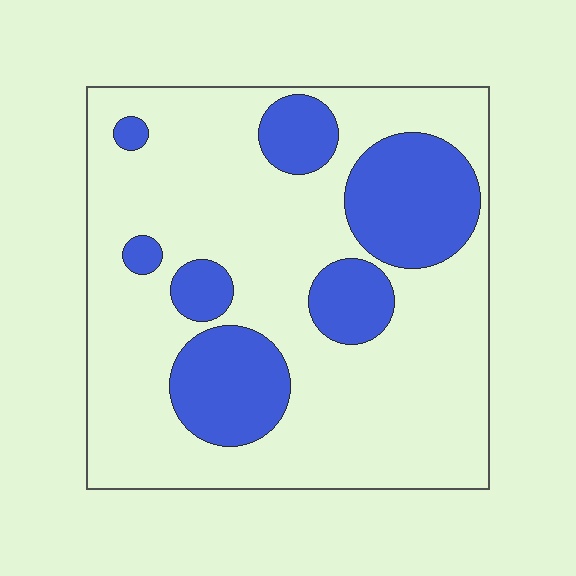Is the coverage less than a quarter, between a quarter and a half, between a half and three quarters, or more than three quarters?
Between a quarter and a half.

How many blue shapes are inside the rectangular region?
7.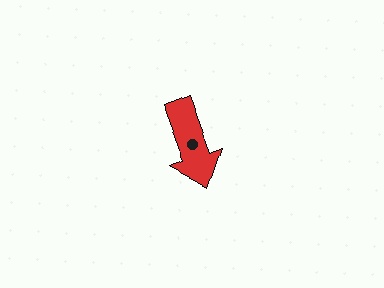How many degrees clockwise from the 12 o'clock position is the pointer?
Approximately 159 degrees.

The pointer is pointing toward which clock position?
Roughly 5 o'clock.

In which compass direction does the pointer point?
South.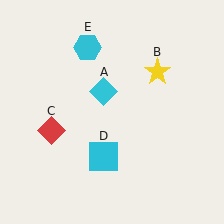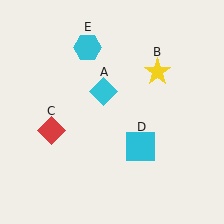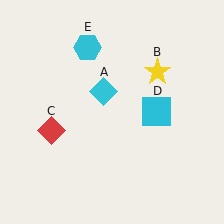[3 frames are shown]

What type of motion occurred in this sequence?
The cyan square (object D) rotated counterclockwise around the center of the scene.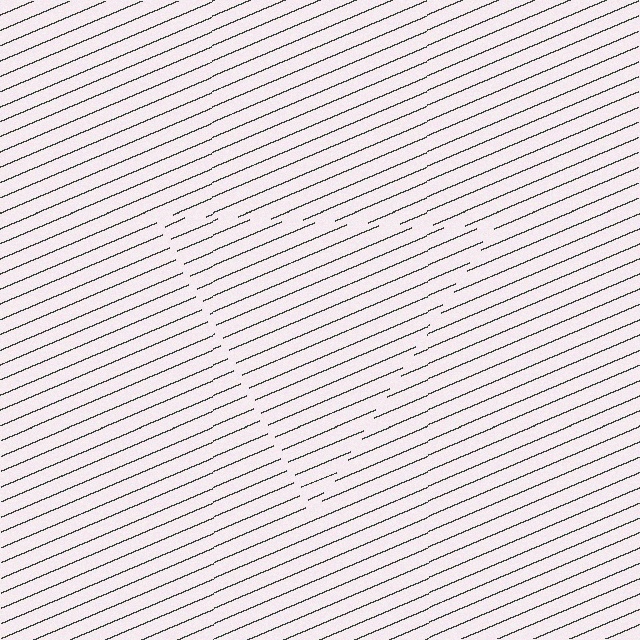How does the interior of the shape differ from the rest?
The interior of the shape contains the same grating, shifted by half a period — the contour is defined by the phase discontinuity where line-ends from the inner and outer gratings abut.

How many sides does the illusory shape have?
3 sides — the line-ends trace a triangle.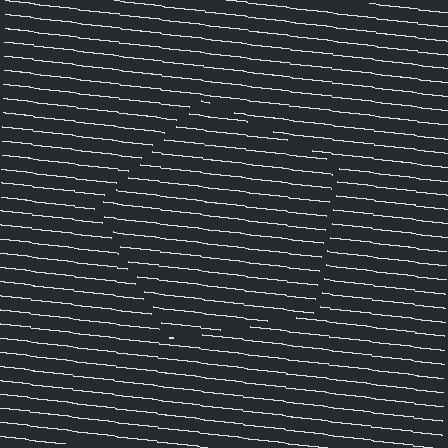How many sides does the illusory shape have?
5 sides — the line-ends trace a pentagon.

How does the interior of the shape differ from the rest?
The interior of the shape contains the same grating, shifted by half a period — the contour is defined by the phase discontinuity where line-ends from the inner and outer gratings abut.